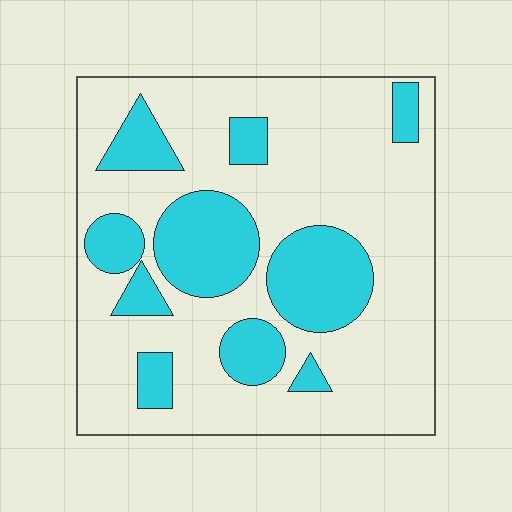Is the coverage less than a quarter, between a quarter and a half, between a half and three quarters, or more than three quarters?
Between a quarter and a half.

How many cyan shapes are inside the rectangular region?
10.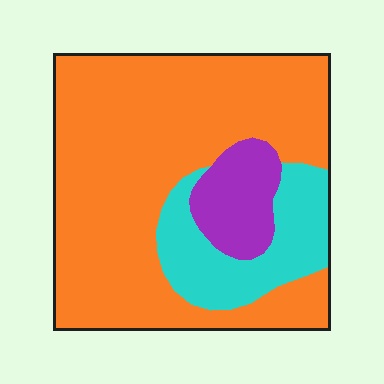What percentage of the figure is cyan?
Cyan takes up less than a quarter of the figure.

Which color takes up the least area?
Purple, at roughly 10%.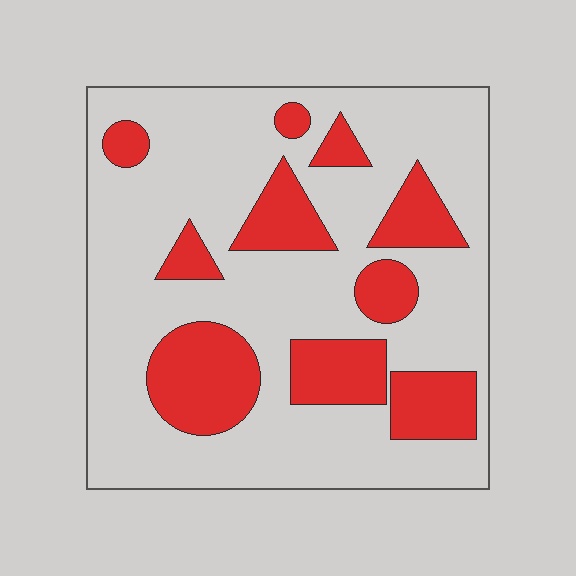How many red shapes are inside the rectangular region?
10.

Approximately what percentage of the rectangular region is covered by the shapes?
Approximately 25%.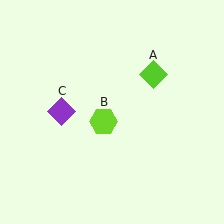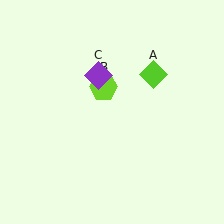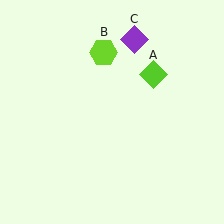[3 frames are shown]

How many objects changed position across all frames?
2 objects changed position: lime hexagon (object B), purple diamond (object C).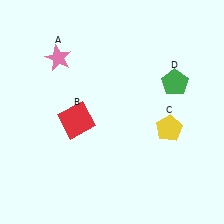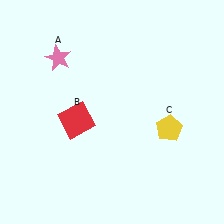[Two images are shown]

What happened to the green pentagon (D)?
The green pentagon (D) was removed in Image 2. It was in the top-right area of Image 1.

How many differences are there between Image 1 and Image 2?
There is 1 difference between the two images.